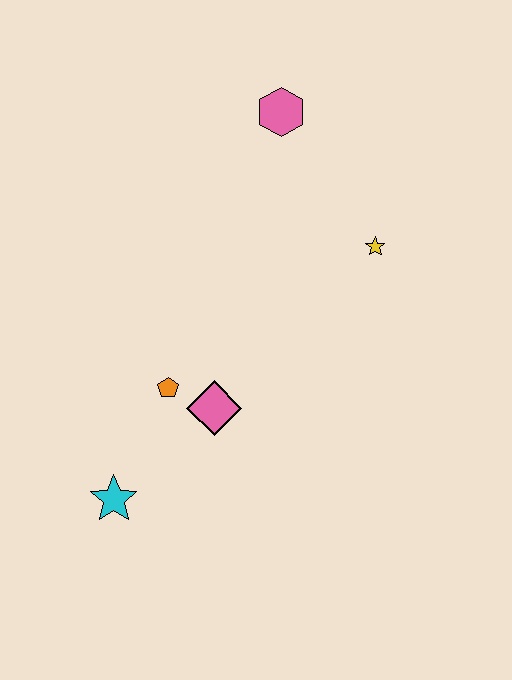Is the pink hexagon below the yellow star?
No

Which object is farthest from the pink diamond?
The pink hexagon is farthest from the pink diamond.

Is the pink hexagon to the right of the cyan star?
Yes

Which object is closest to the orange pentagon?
The pink diamond is closest to the orange pentagon.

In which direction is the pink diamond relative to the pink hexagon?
The pink diamond is below the pink hexagon.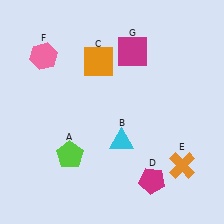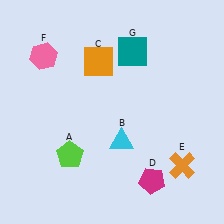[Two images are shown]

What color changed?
The square (G) changed from magenta in Image 1 to teal in Image 2.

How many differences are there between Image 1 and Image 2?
There is 1 difference between the two images.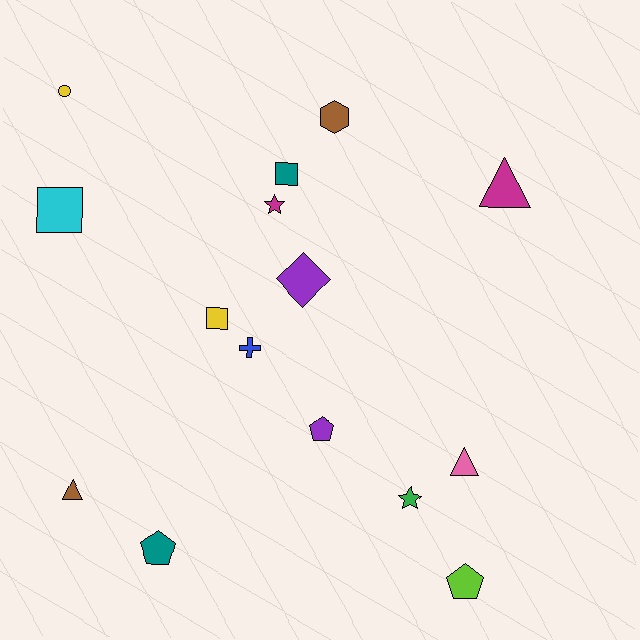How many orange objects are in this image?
There are no orange objects.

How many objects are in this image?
There are 15 objects.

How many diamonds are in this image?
There is 1 diamond.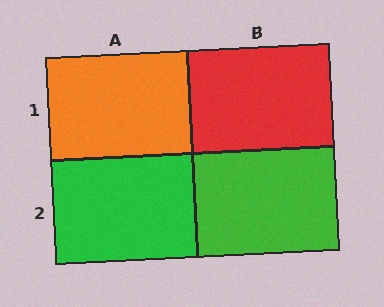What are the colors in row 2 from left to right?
Green, green.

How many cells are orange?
1 cell is orange.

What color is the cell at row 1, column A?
Orange.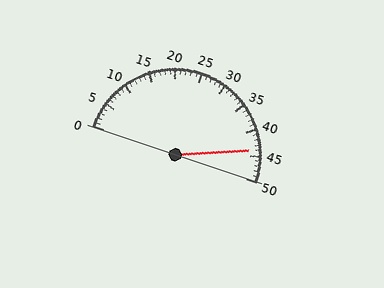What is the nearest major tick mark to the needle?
The nearest major tick mark is 45.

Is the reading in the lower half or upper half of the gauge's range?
The reading is in the upper half of the range (0 to 50).